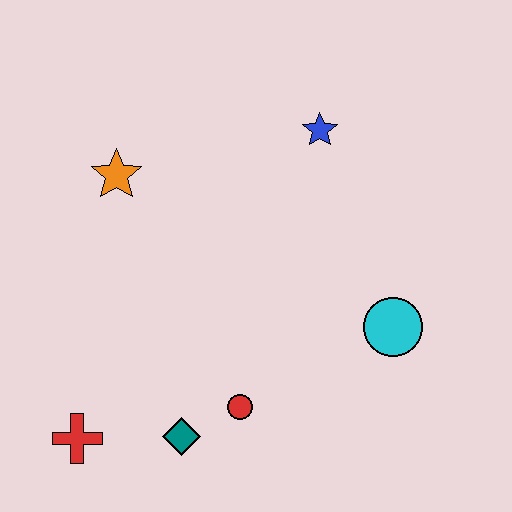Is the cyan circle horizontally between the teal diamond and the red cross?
No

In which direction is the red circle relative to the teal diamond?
The red circle is to the right of the teal diamond.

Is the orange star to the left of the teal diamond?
Yes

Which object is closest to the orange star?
The blue star is closest to the orange star.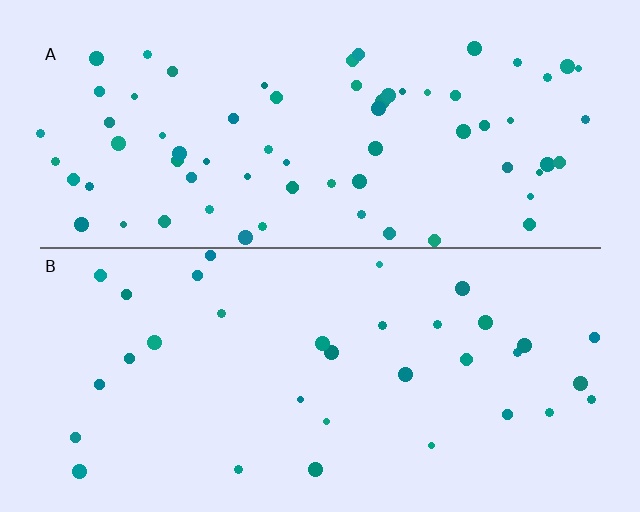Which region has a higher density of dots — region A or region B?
A (the top).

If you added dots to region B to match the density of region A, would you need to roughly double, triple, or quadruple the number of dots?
Approximately double.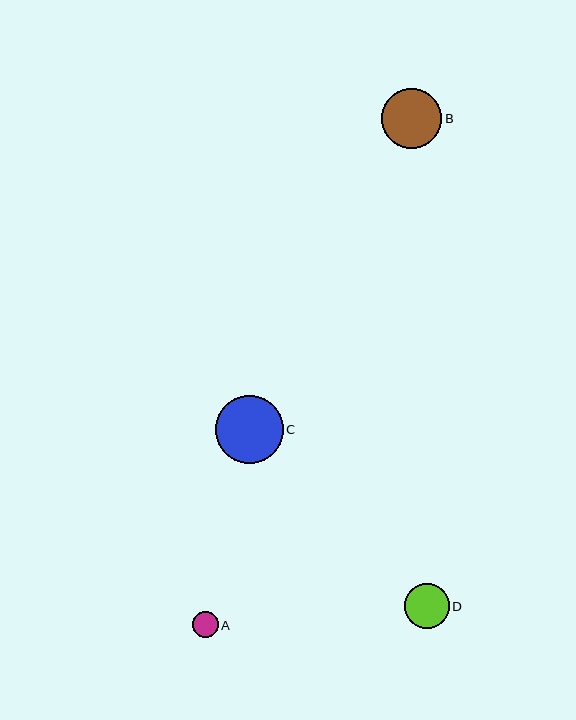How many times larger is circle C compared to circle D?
Circle C is approximately 1.5 times the size of circle D.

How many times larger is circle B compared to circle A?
Circle B is approximately 2.3 times the size of circle A.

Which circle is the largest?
Circle C is the largest with a size of approximately 68 pixels.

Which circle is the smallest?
Circle A is the smallest with a size of approximately 26 pixels.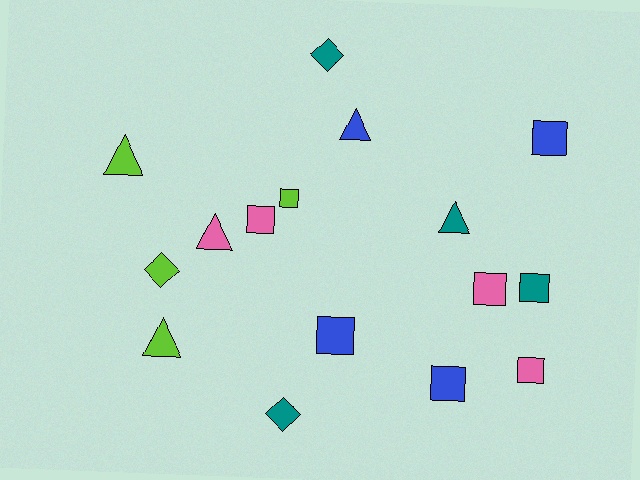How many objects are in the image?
There are 16 objects.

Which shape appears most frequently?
Square, with 8 objects.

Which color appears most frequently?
Blue, with 4 objects.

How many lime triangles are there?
There are 2 lime triangles.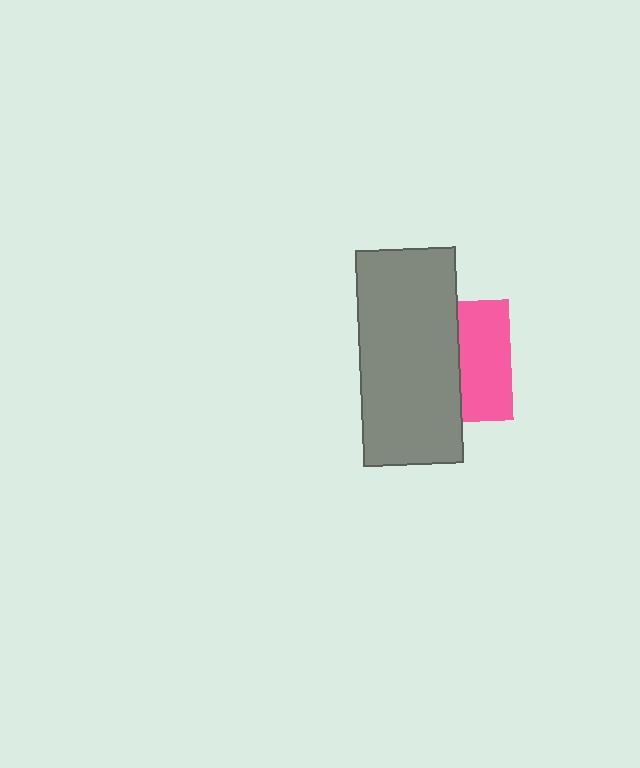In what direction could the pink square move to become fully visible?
The pink square could move right. That would shift it out from behind the gray rectangle entirely.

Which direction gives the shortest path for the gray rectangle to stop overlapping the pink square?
Moving left gives the shortest separation.